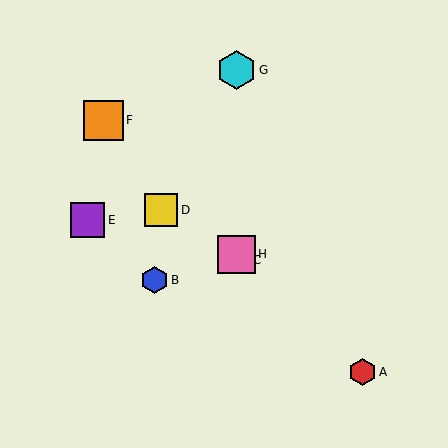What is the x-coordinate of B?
Object B is at x≈154.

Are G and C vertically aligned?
Yes, both are at x≈237.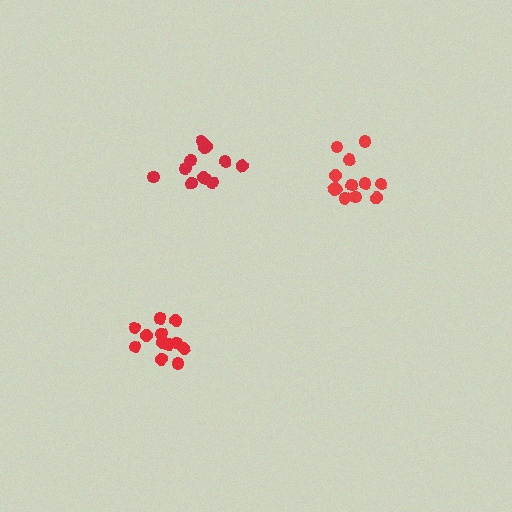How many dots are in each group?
Group 1: 12 dots, Group 2: 12 dots, Group 3: 12 dots (36 total).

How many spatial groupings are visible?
There are 3 spatial groupings.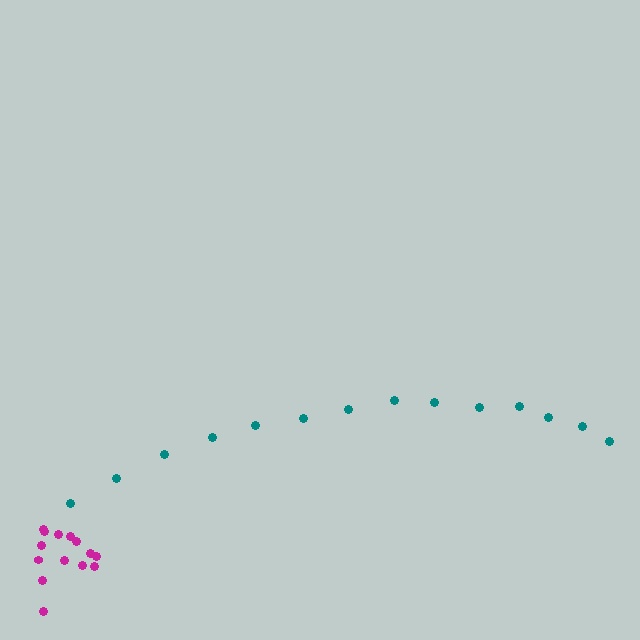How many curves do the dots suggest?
There are 2 distinct paths.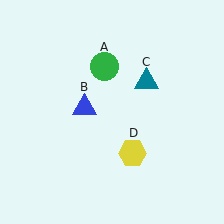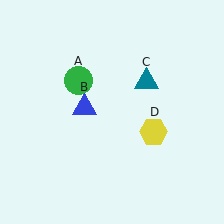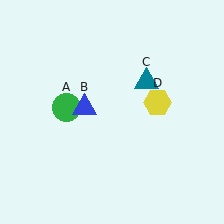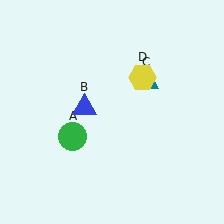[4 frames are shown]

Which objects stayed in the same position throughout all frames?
Blue triangle (object B) and teal triangle (object C) remained stationary.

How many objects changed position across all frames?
2 objects changed position: green circle (object A), yellow hexagon (object D).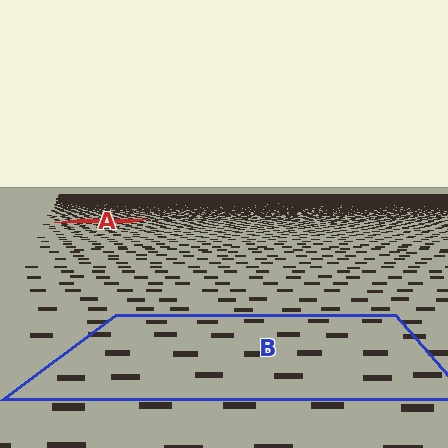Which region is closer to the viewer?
Region B is closer. The texture elements there are larger and more spread out.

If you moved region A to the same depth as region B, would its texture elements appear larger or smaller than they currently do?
They would appear larger. At a closer depth, the same texture elements are projected at a bigger on-screen size.